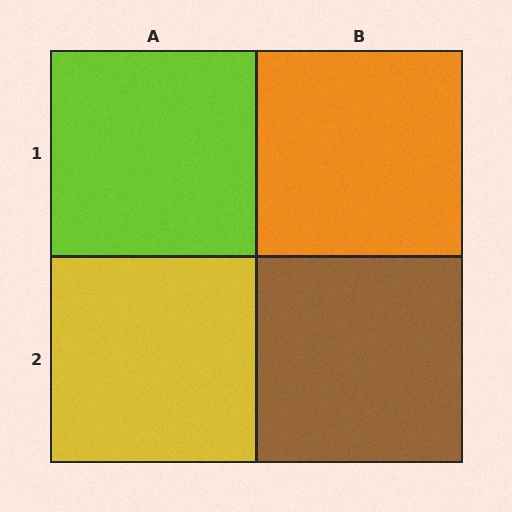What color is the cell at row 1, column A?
Lime.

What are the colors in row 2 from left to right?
Yellow, brown.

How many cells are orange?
1 cell is orange.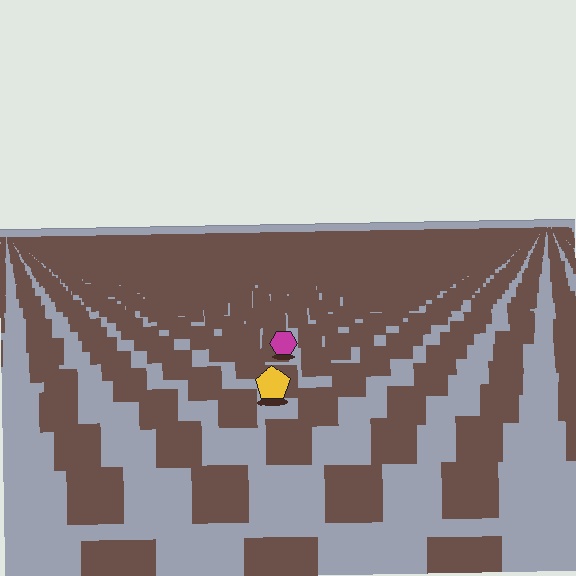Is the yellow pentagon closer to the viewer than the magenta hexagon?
Yes. The yellow pentagon is closer — you can tell from the texture gradient: the ground texture is coarser near it.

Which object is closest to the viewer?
The yellow pentagon is closest. The texture marks near it are larger and more spread out.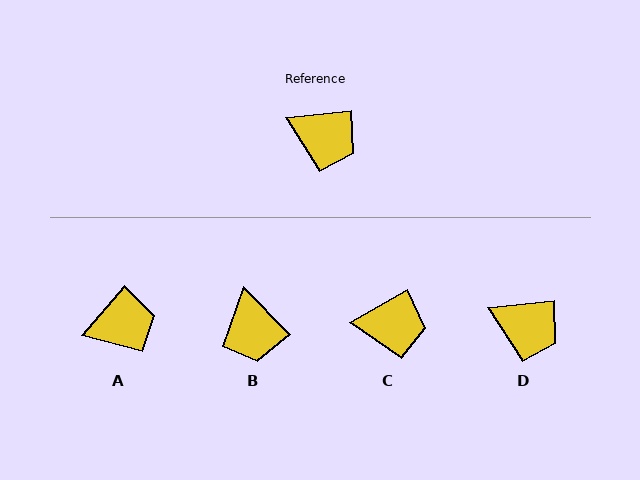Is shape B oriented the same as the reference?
No, it is off by about 52 degrees.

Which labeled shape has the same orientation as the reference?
D.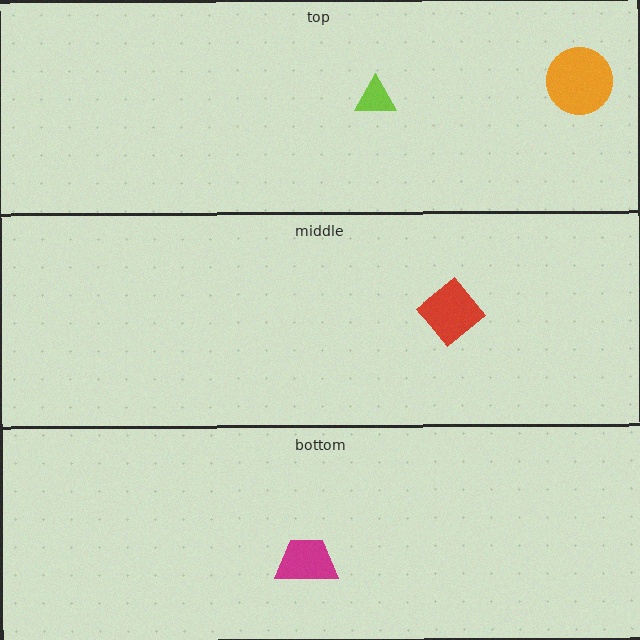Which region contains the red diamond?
The middle region.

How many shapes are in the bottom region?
1.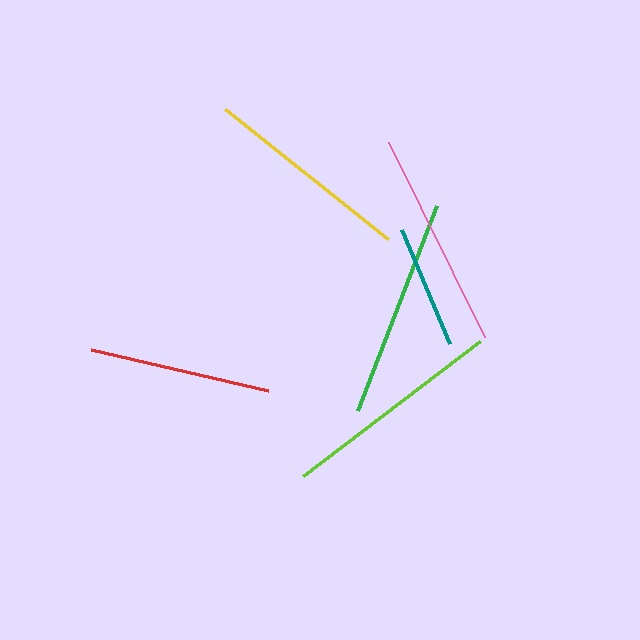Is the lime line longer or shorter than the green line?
The lime line is longer than the green line.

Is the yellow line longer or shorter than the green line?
The green line is longer than the yellow line.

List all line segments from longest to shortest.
From longest to shortest: lime, green, pink, yellow, red, teal.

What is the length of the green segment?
The green segment is approximately 219 pixels long.